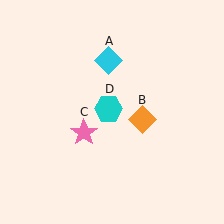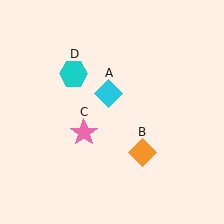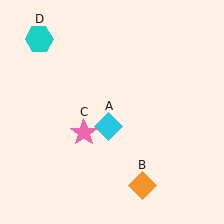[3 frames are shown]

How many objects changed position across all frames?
3 objects changed position: cyan diamond (object A), orange diamond (object B), cyan hexagon (object D).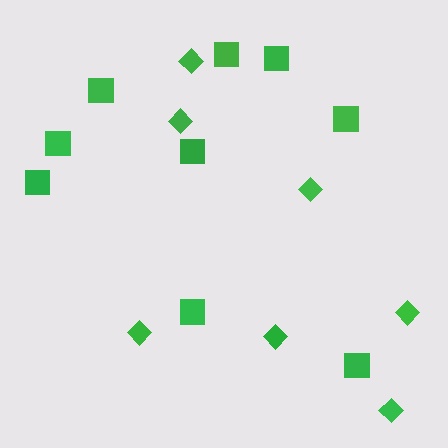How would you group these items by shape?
There are 2 groups: one group of diamonds (7) and one group of squares (9).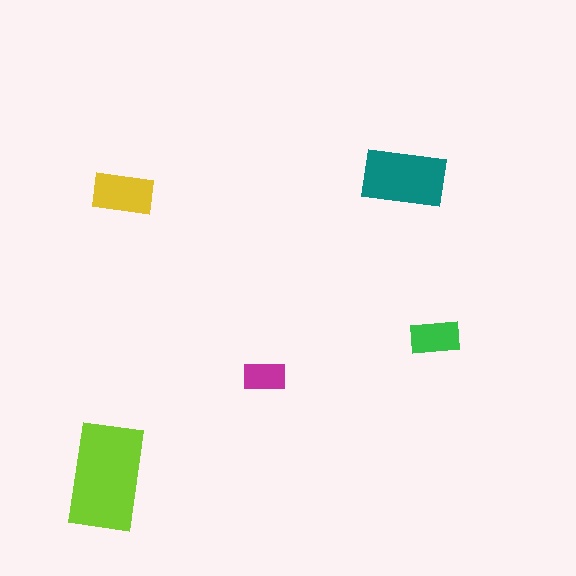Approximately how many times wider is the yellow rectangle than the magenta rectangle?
About 1.5 times wider.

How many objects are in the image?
There are 5 objects in the image.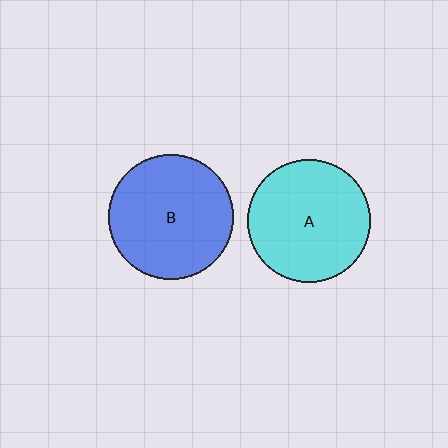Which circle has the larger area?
Circle B (blue).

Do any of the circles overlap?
No, none of the circles overlap.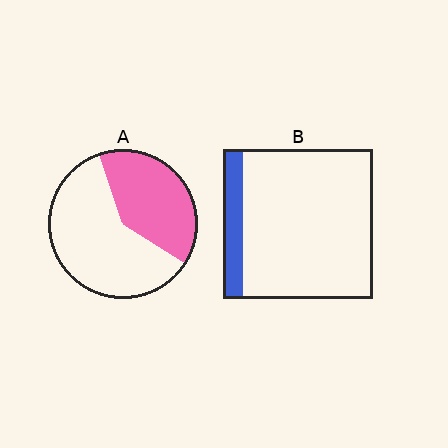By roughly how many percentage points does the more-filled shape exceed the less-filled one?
By roughly 25 percentage points (A over B).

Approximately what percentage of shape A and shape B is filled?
A is approximately 40% and B is approximately 15%.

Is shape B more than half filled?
No.